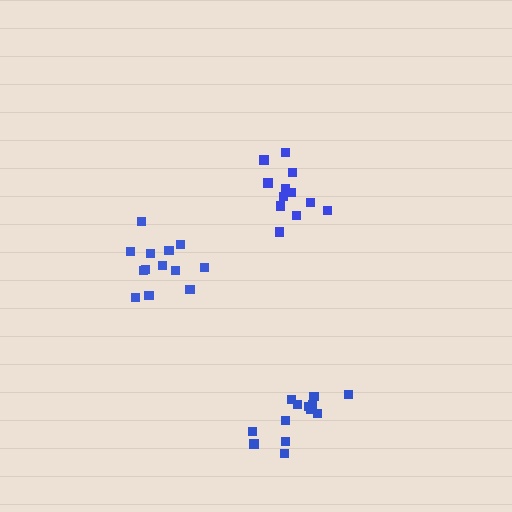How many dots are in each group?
Group 1: 13 dots, Group 2: 12 dots, Group 3: 13 dots (38 total).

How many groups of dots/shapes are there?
There are 3 groups.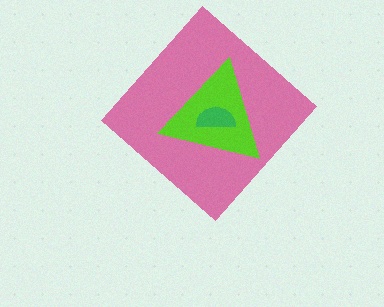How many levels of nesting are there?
3.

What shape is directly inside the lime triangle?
The green semicircle.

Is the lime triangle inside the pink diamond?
Yes.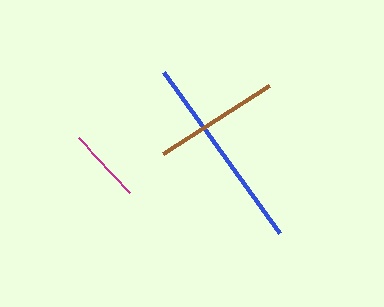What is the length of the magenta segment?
The magenta segment is approximately 74 pixels long.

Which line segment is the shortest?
The magenta line is the shortest at approximately 74 pixels.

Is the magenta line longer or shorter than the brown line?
The brown line is longer than the magenta line.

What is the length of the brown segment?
The brown segment is approximately 127 pixels long.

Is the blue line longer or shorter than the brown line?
The blue line is longer than the brown line.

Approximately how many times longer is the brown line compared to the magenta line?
The brown line is approximately 1.7 times the length of the magenta line.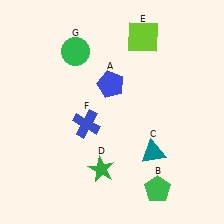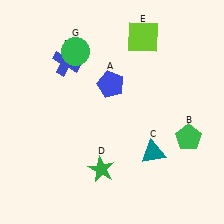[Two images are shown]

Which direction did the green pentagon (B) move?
The green pentagon (B) moved up.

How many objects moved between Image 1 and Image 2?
2 objects moved between the two images.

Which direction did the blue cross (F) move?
The blue cross (F) moved up.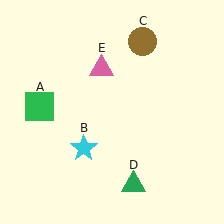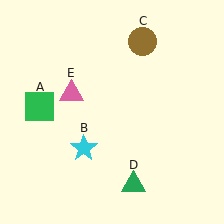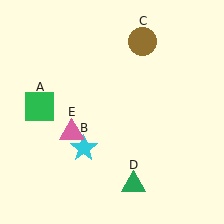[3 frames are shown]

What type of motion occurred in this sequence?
The pink triangle (object E) rotated counterclockwise around the center of the scene.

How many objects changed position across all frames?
1 object changed position: pink triangle (object E).